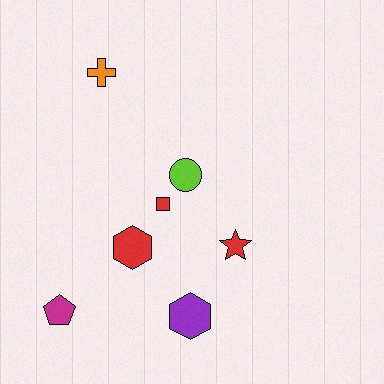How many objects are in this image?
There are 7 objects.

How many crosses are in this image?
There is 1 cross.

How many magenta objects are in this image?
There is 1 magenta object.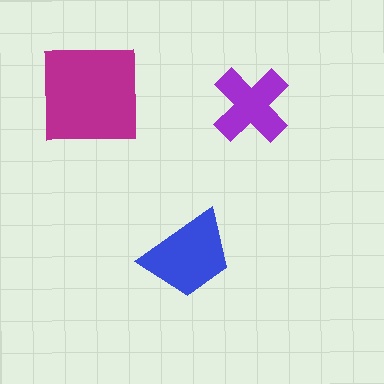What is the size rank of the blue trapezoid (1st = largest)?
2nd.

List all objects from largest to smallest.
The magenta square, the blue trapezoid, the purple cross.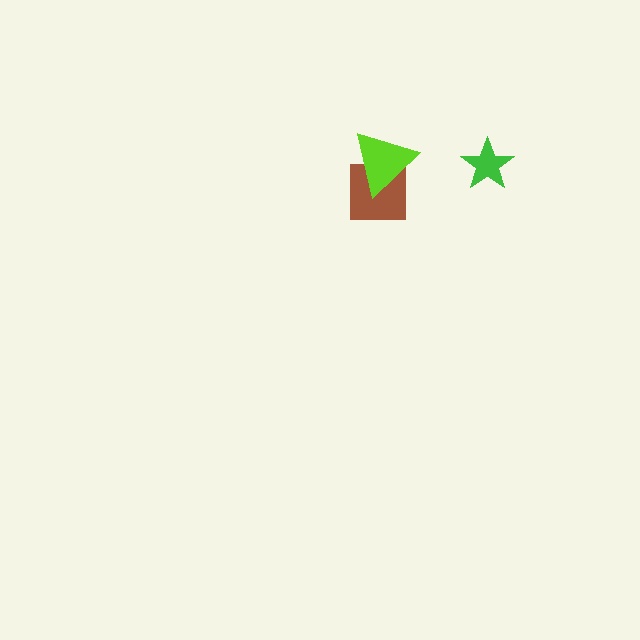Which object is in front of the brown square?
The lime triangle is in front of the brown square.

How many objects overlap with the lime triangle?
1 object overlaps with the lime triangle.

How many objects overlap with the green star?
0 objects overlap with the green star.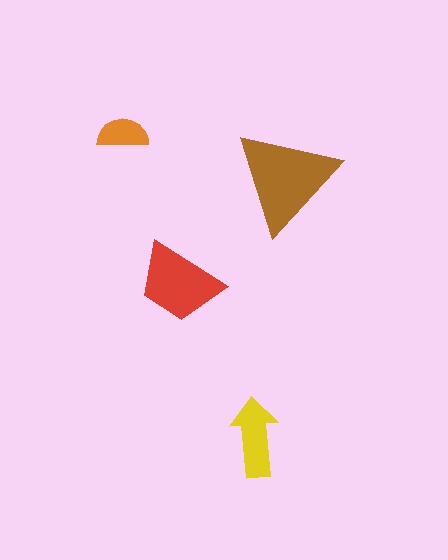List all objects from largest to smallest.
The brown triangle, the red trapezoid, the yellow arrow, the orange semicircle.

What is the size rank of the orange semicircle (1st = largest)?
4th.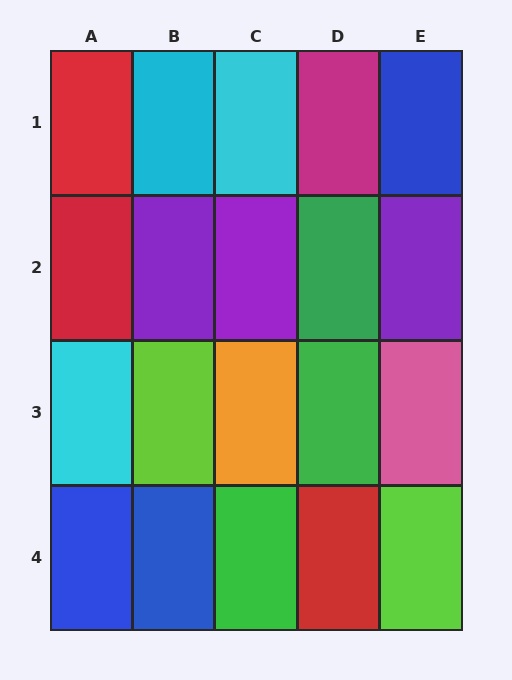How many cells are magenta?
1 cell is magenta.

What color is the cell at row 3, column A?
Cyan.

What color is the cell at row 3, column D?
Green.